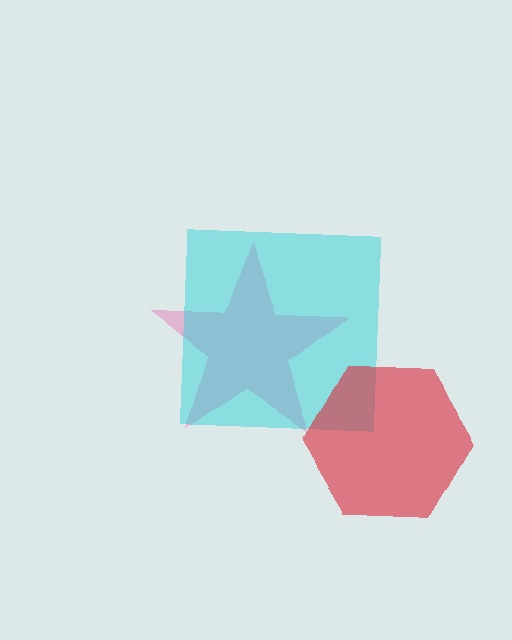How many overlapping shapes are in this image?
There are 3 overlapping shapes in the image.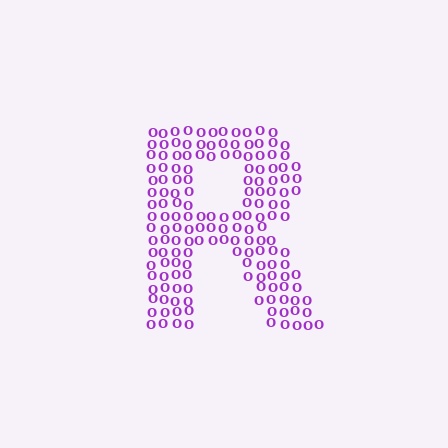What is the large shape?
The large shape is the letter R.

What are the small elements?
The small elements are letter O's.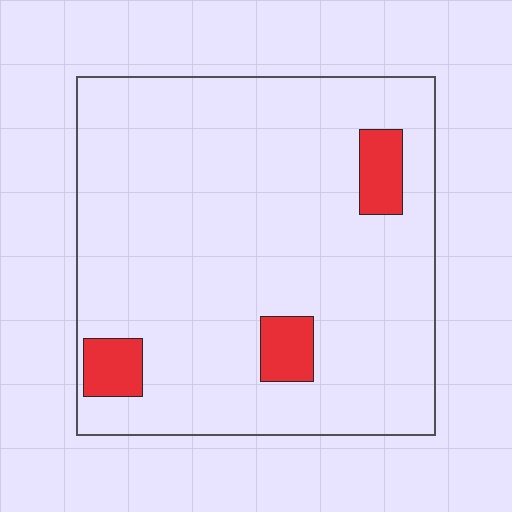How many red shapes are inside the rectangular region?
3.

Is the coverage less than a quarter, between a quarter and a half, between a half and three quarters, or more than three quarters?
Less than a quarter.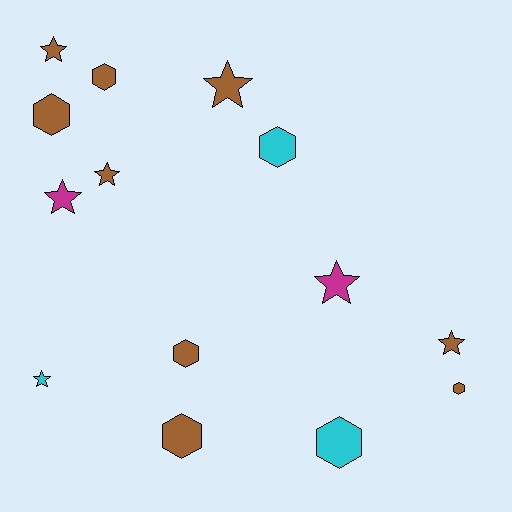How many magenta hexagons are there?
There are no magenta hexagons.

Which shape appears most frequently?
Hexagon, with 7 objects.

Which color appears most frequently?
Brown, with 9 objects.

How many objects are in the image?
There are 14 objects.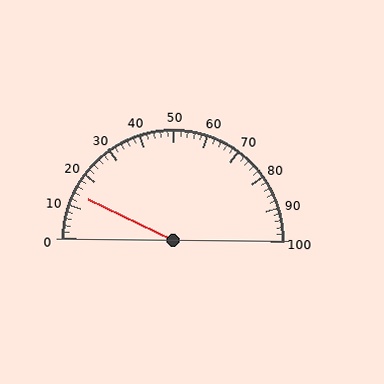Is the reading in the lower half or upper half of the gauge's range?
The reading is in the lower half of the range (0 to 100).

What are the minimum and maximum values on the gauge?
The gauge ranges from 0 to 100.